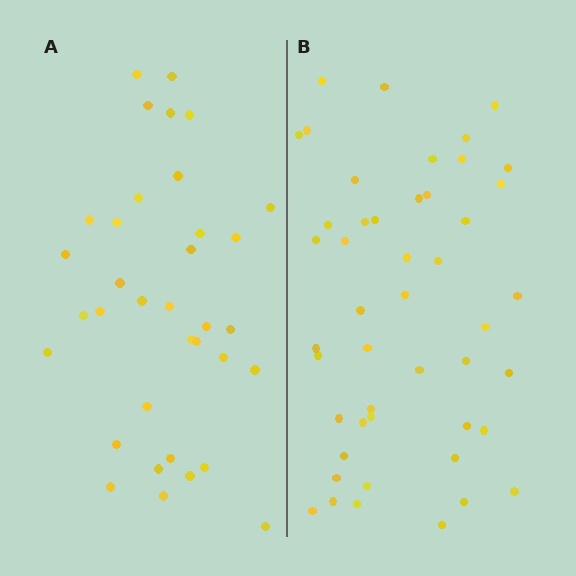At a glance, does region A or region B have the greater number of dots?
Region B (the right region) has more dots.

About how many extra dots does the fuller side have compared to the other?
Region B has roughly 12 or so more dots than region A.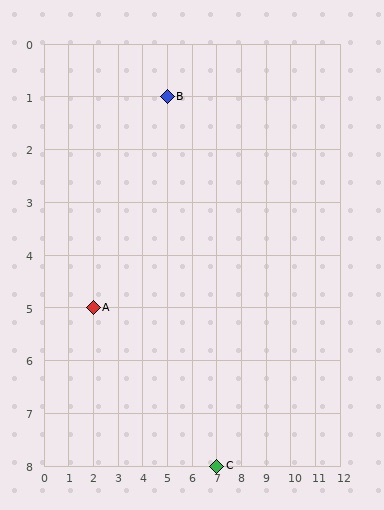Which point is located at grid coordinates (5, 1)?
Point B is at (5, 1).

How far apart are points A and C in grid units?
Points A and C are 5 columns and 3 rows apart (about 5.8 grid units diagonally).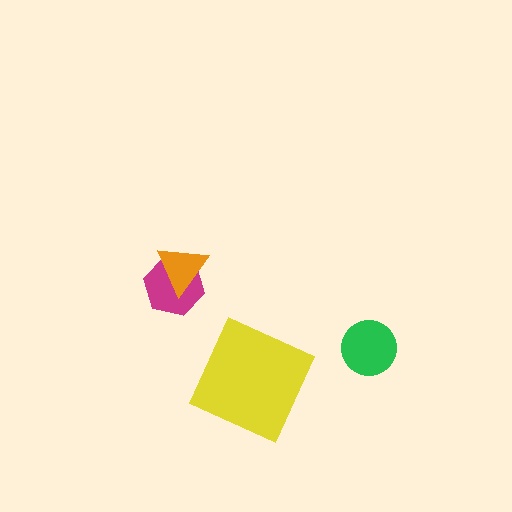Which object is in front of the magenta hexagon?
The orange triangle is in front of the magenta hexagon.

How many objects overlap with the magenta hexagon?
1 object overlaps with the magenta hexagon.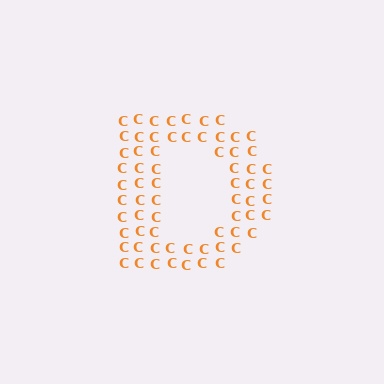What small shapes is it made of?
It is made of small letter C's.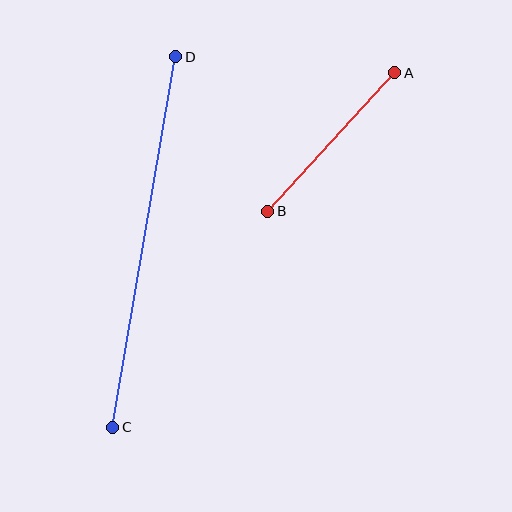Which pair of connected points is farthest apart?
Points C and D are farthest apart.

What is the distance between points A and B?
The distance is approximately 188 pixels.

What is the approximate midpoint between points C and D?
The midpoint is at approximately (144, 242) pixels.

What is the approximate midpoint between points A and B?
The midpoint is at approximately (331, 142) pixels.